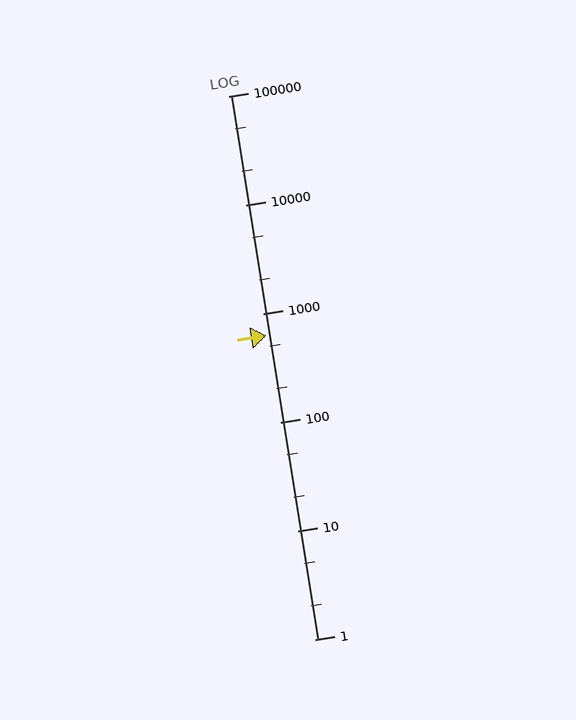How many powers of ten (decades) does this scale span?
The scale spans 5 decades, from 1 to 100000.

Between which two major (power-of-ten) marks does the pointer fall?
The pointer is between 100 and 1000.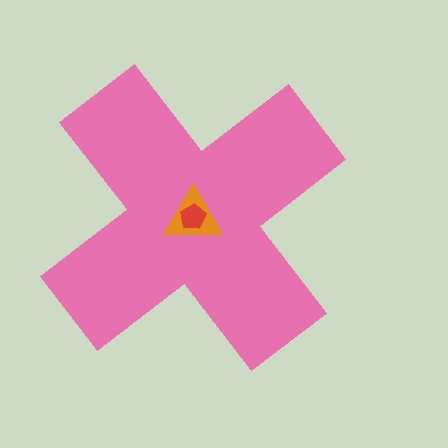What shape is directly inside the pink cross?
The orange triangle.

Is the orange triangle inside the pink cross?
Yes.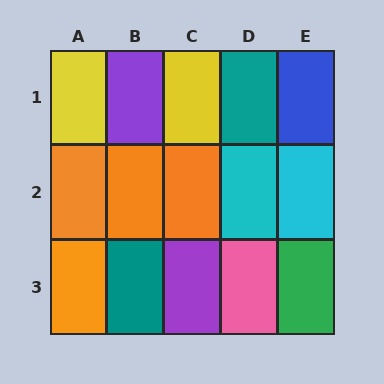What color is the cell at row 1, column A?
Yellow.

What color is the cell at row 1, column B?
Purple.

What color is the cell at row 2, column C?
Orange.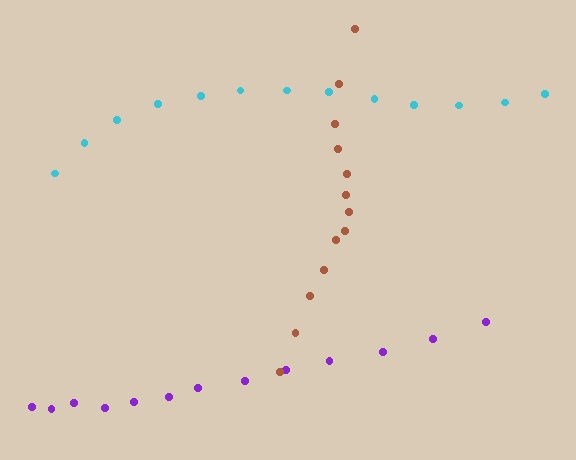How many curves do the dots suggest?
There are 3 distinct paths.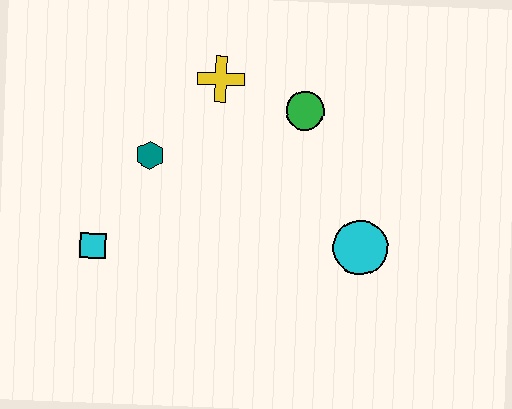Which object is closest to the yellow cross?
The green circle is closest to the yellow cross.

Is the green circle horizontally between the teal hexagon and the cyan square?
No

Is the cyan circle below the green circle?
Yes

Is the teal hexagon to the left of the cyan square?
No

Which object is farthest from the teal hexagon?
The cyan circle is farthest from the teal hexagon.